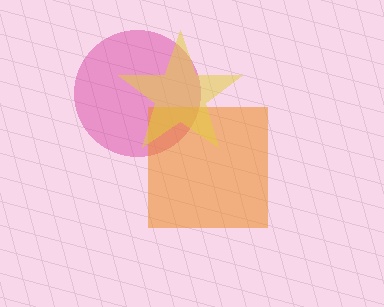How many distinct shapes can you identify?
There are 3 distinct shapes: a magenta circle, an orange square, a yellow star.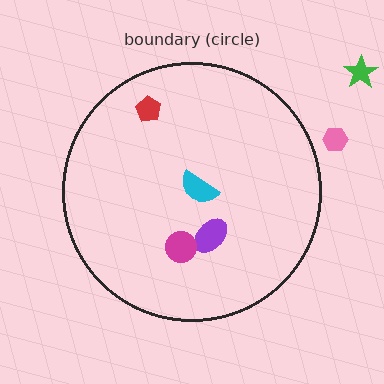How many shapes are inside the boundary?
4 inside, 2 outside.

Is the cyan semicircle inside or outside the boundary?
Inside.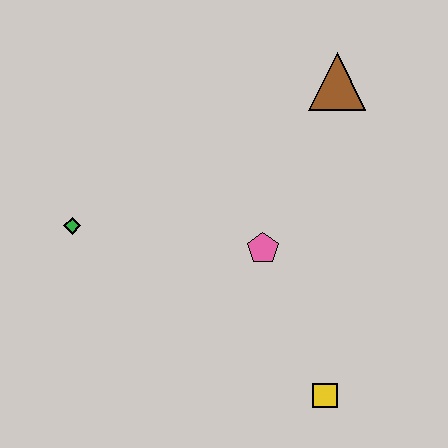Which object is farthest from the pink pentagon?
The green diamond is farthest from the pink pentagon.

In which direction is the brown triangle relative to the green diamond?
The brown triangle is to the right of the green diamond.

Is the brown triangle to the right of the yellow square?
Yes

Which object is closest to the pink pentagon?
The yellow square is closest to the pink pentagon.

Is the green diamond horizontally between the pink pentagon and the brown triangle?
No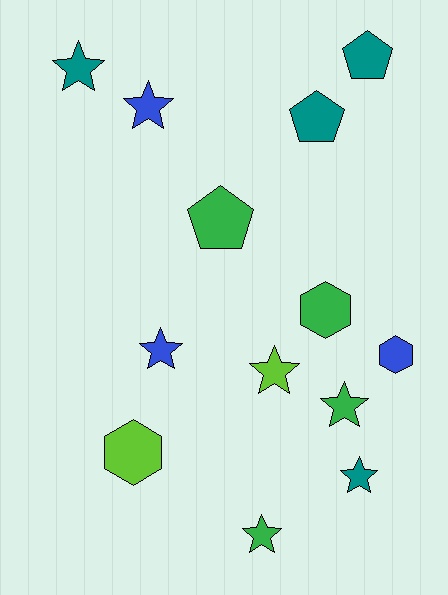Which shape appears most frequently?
Star, with 7 objects.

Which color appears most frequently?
Green, with 4 objects.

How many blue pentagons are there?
There are no blue pentagons.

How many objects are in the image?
There are 13 objects.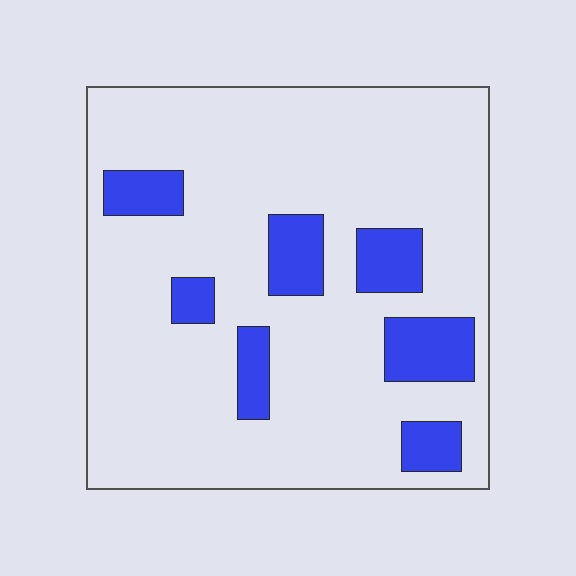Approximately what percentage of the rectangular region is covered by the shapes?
Approximately 15%.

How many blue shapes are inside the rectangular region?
7.